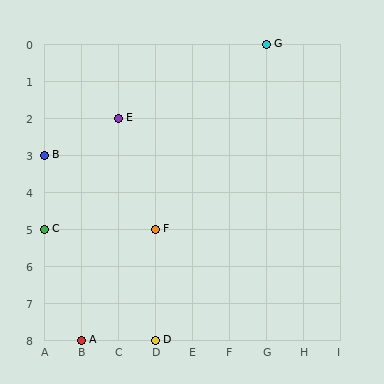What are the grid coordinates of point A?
Point A is at grid coordinates (B, 8).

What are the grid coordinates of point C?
Point C is at grid coordinates (A, 5).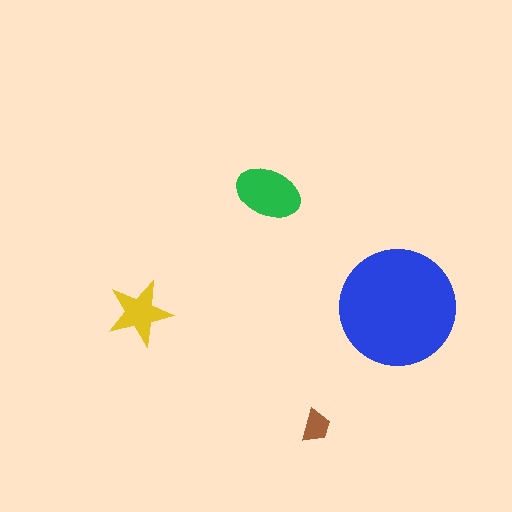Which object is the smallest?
The brown trapezoid.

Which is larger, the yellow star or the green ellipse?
The green ellipse.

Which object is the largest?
The blue circle.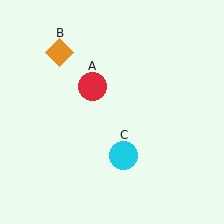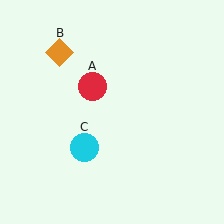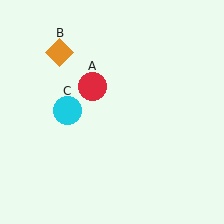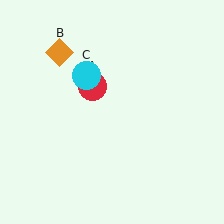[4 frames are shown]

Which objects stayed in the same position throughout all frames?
Red circle (object A) and orange diamond (object B) remained stationary.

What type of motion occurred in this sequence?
The cyan circle (object C) rotated clockwise around the center of the scene.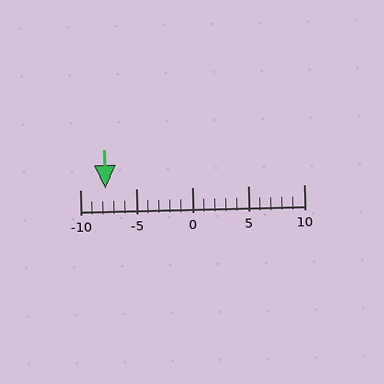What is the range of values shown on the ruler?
The ruler shows values from -10 to 10.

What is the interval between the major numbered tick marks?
The major tick marks are spaced 5 units apart.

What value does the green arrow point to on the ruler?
The green arrow points to approximately -8.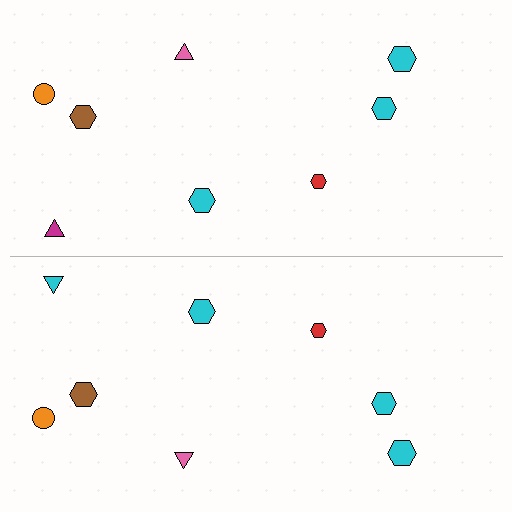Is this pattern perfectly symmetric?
No, the pattern is not perfectly symmetric. The cyan triangle on the bottom side breaks the symmetry — its mirror counterpart is magenta.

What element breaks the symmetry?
The cyan triangle on the bottom side breaks the symmetry — its mirror counterpart is magenta.